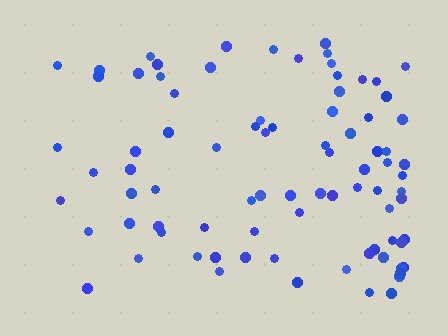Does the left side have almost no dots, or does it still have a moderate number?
Still a moderate number, just noticeably fewer than the right.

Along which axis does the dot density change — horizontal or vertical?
Horizontal.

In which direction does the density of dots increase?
From left to right, with the right side densest.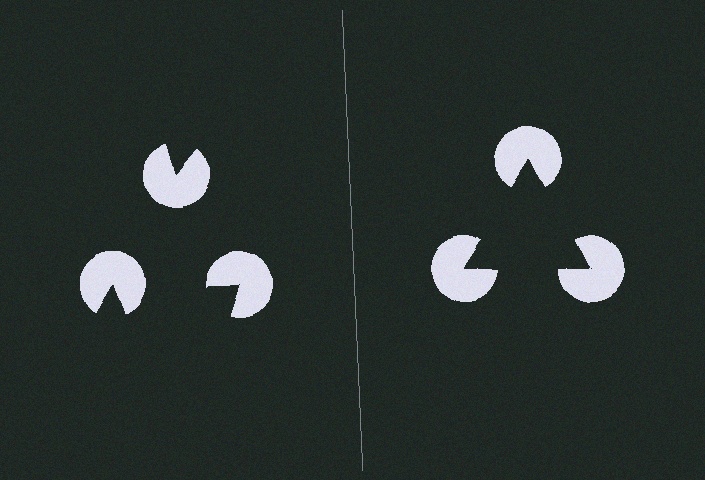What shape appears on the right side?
An illusory triangle.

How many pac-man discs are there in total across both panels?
6 — 3 on each side.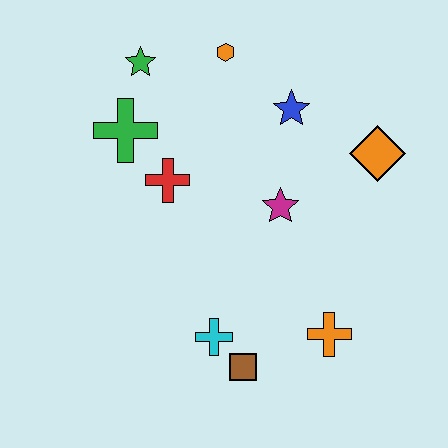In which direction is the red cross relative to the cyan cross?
The red cross is above the cyan cross.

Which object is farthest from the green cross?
The orange cross is farthest from the green cross.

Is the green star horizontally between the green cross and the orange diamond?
Yes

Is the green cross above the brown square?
Yes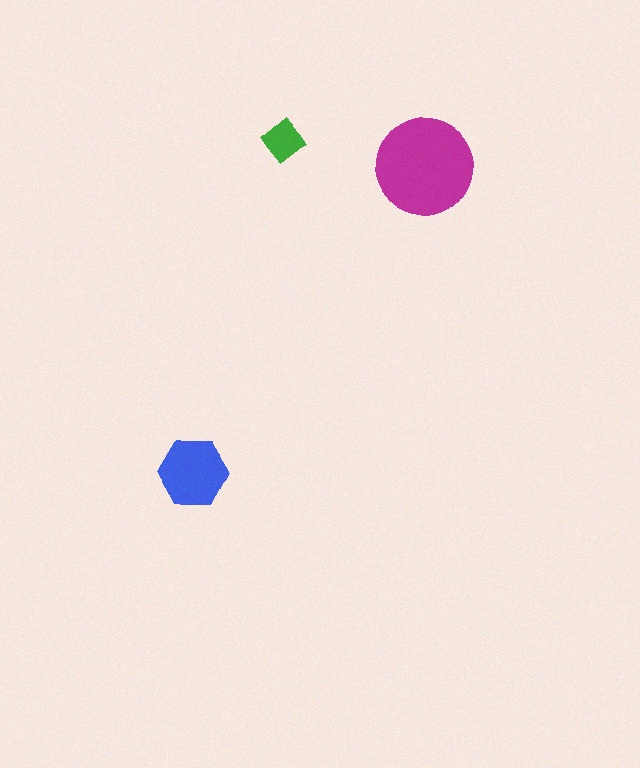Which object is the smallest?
The green diamond.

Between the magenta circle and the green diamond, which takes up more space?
The magenta circle.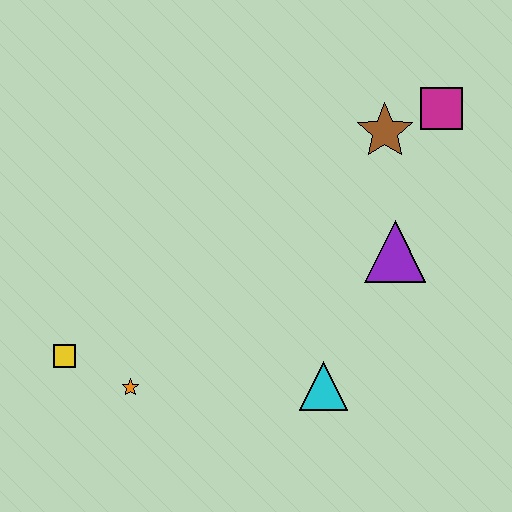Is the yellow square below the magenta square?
Yes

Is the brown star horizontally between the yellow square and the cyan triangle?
No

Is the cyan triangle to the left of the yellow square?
No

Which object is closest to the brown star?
The magenta square is closest to the brown star.